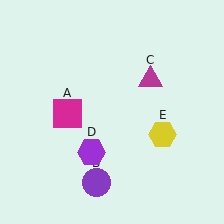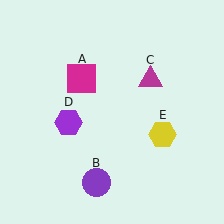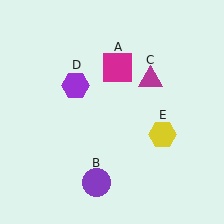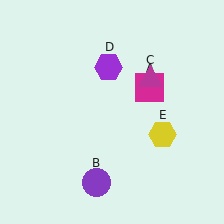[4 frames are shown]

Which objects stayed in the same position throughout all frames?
Purple circle (object B) and magenta triangle (object C) and yellow hexagon (object E) remained stationary.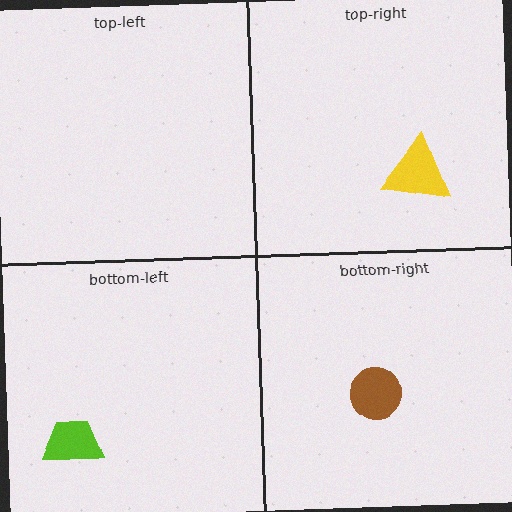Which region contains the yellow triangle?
The top-right region.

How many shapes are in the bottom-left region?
1.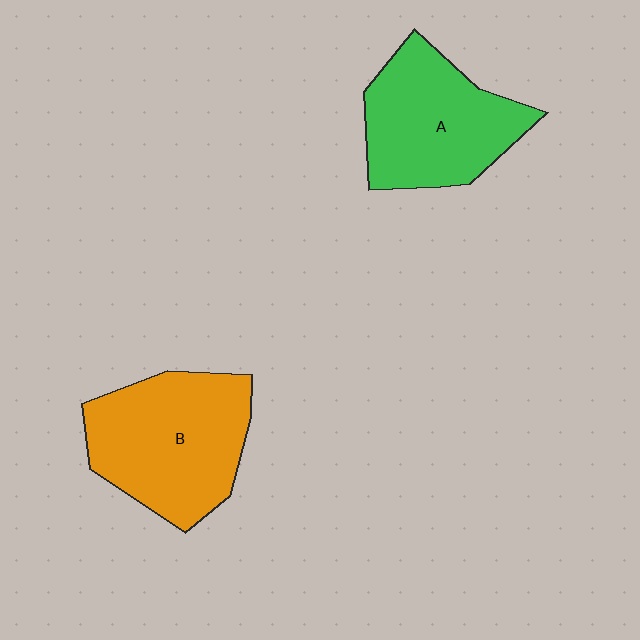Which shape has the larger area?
Shape B (orange).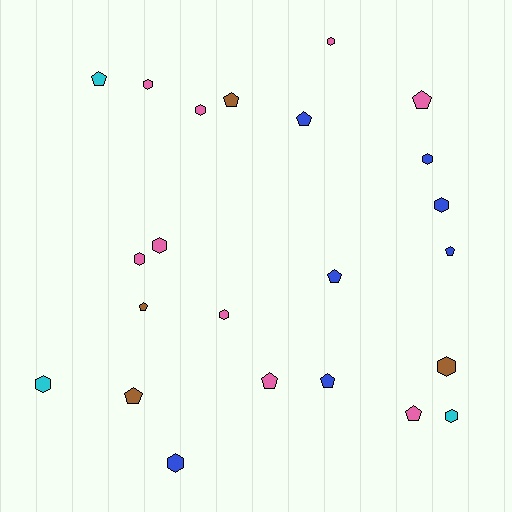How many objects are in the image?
There are 23 objects.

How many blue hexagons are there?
There are 3 blue hexagons.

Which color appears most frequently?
Pink, with 9 objects.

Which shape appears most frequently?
Hexagon, with 12 objects.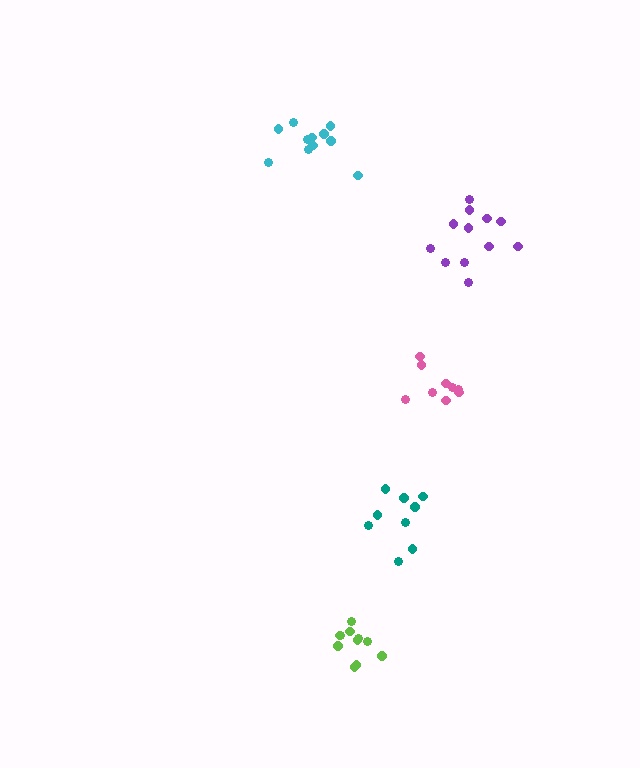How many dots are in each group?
Group 1: 11 dots, Group 2: 11 dots, Group 3: 9 dots, Group 4: 9 dots, Group 5: 12 dots (52 total).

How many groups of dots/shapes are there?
There are 5 groups.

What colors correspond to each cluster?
The clusters are colored: lime, cyan, teal, pink, purple.